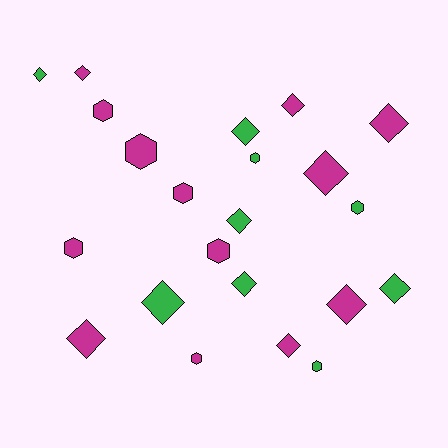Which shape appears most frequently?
Diamond, with 13 objects.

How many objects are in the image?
There are 22 objects.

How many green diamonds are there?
There are 6 green diamonds.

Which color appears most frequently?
Magenta, with 13 objects.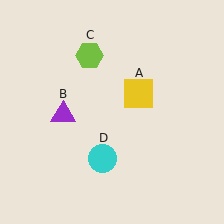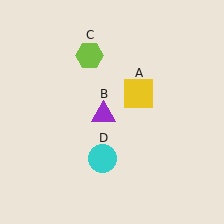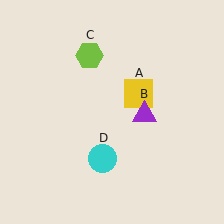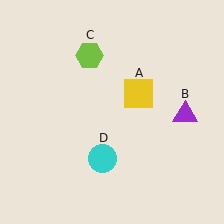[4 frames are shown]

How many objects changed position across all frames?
1 object changed position: purple triangle (object B).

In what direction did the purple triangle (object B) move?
The purple triangle (object B) moved right.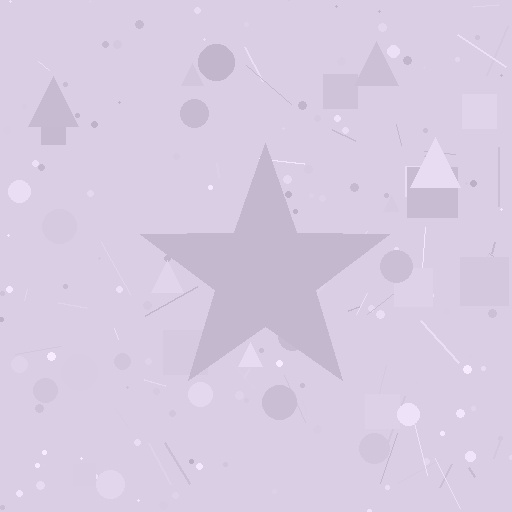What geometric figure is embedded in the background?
A star is embedded in the background.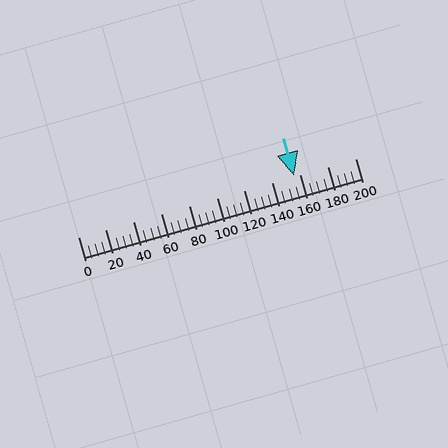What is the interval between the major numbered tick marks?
The major tick marks are spaced 20 units apart.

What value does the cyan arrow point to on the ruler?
The cyan arrow points to approximately 156.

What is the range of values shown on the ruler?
The ruler shows values from 0 to 200.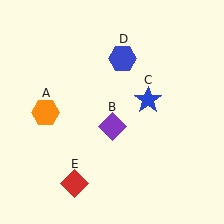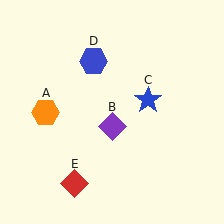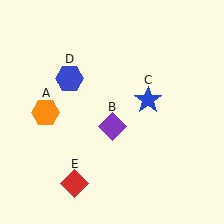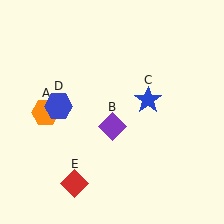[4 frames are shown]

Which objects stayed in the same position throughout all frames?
Orange hexagon (object A) and purple diamond (object B) and blue star (object C) and red diamond (object E) remained stationary.